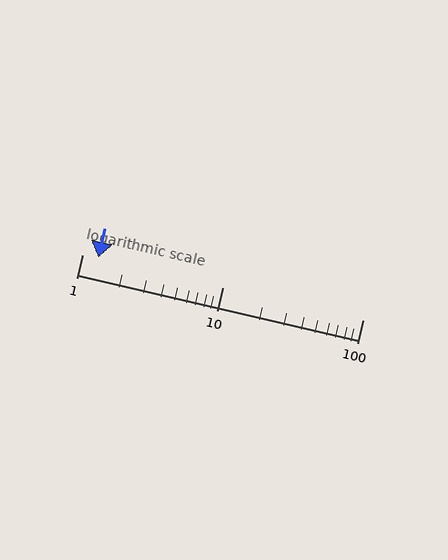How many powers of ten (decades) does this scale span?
The scale spans 2 decades, from 1 to 100.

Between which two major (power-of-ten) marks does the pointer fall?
The pointer is between 1 and 10.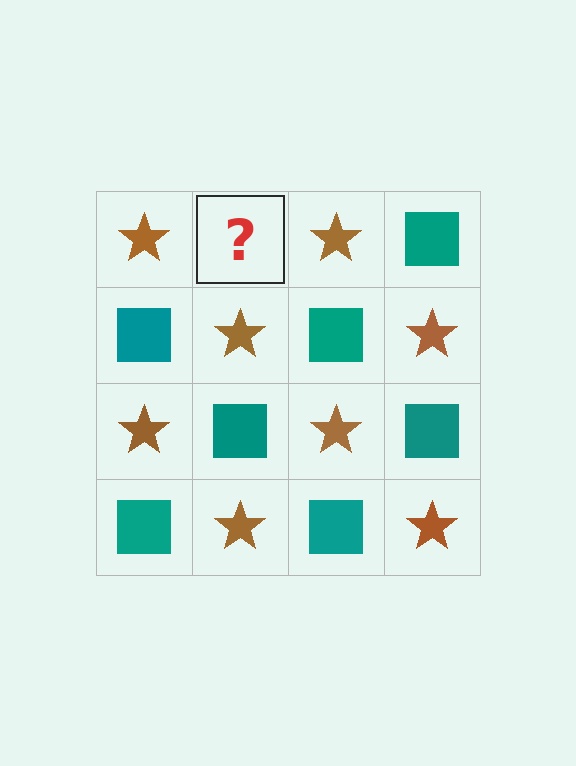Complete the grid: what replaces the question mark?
The question mark should be replaced with a teal square.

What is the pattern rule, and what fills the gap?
The rule is that it alternates brown star and teal square in a checkerboard pattern. The gap should be filled with a teal square.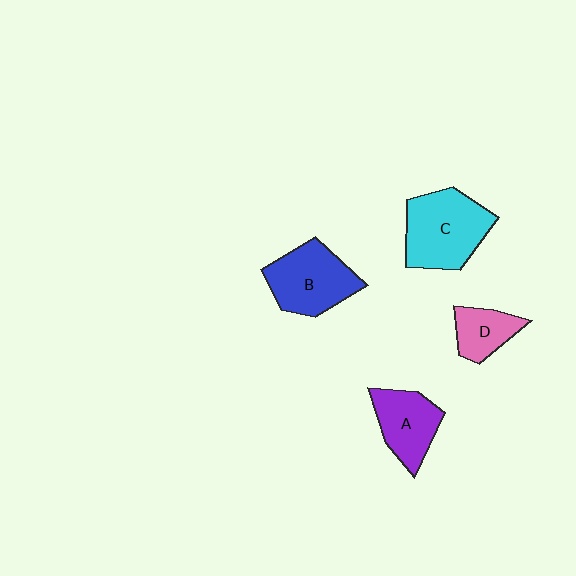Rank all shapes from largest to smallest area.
From largest to smallest: C (cyan), B (blue), A (purple), D (pink).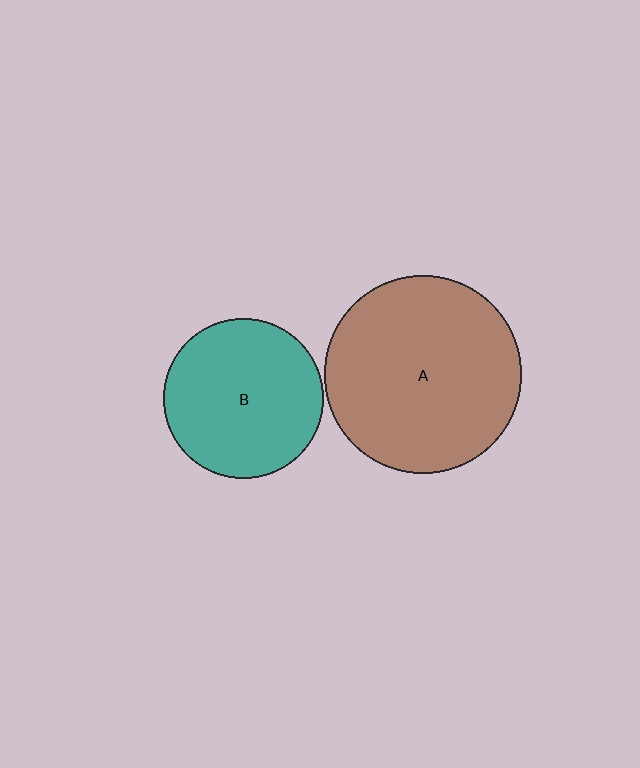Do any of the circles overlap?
No, none of the circles overlap.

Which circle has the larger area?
Circle A (brown).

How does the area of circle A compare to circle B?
Approximately 1.5 times.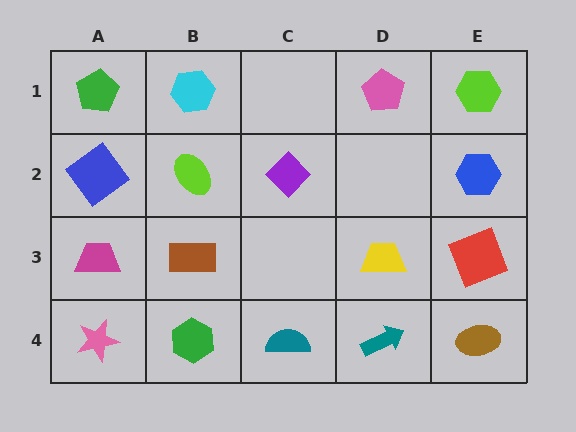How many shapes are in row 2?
4 shapes.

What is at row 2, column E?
A blue hexagon.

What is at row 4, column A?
A pink star.